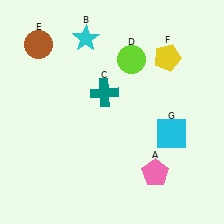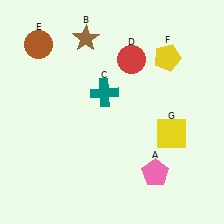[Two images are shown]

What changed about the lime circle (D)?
In Image 1, D is lime. In Image 2, it changed to red.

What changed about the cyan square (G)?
In Image 1, G is cyan. In Image 2, it changed to yellow.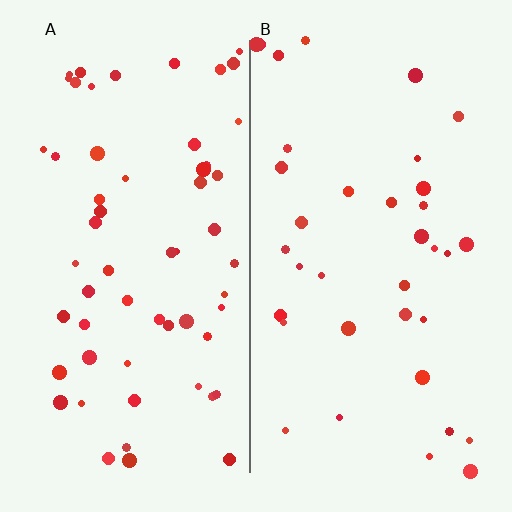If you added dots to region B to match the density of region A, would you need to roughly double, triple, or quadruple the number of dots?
Approximately double.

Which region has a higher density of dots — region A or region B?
A (the left).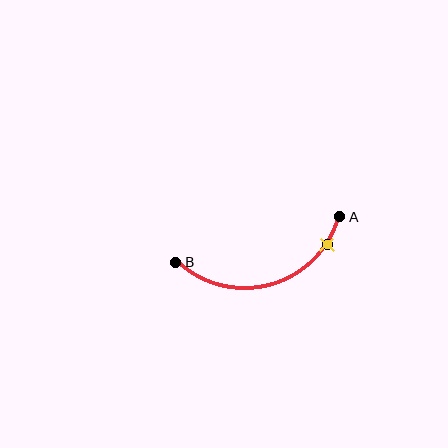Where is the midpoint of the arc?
The arc midpoint is the point on the curve farthest from the straight line joining A and B. It sits below that line.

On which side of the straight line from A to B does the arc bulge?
The arc bulges below the straight line connecting A and B.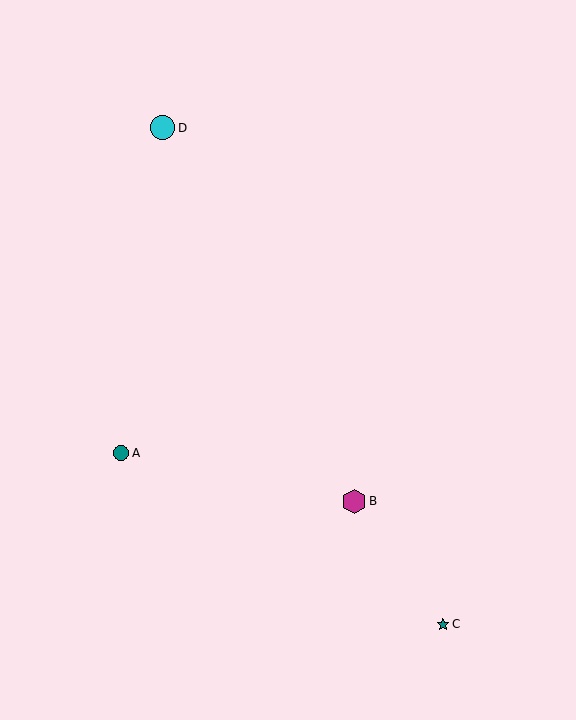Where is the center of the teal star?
The center of the teal star is at (443, 624).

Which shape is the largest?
The cyan circle (labeled D) is the largest.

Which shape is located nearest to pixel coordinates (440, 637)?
The teal star (labeled C) at (443, 624) is nearest to that location.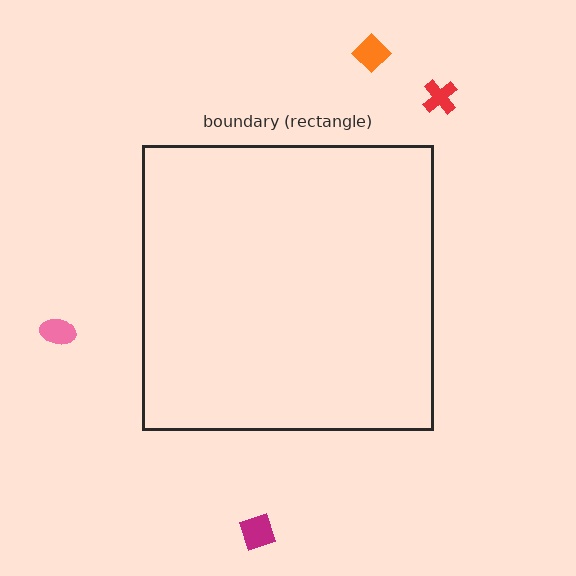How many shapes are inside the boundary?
0 inside, 4 outside.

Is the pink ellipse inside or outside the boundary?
Outside.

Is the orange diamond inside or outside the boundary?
Outside.